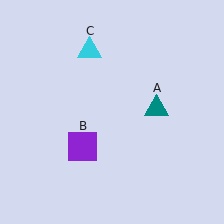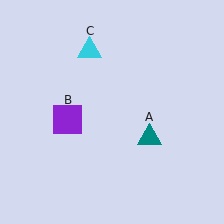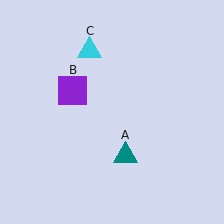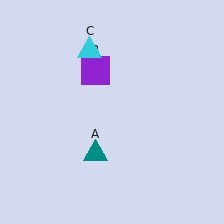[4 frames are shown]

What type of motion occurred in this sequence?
The teal triangle (object A), purple square (object B) rotated clockwise around the center of the scene.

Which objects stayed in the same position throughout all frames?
Cyan triangle (object C) remained stationary.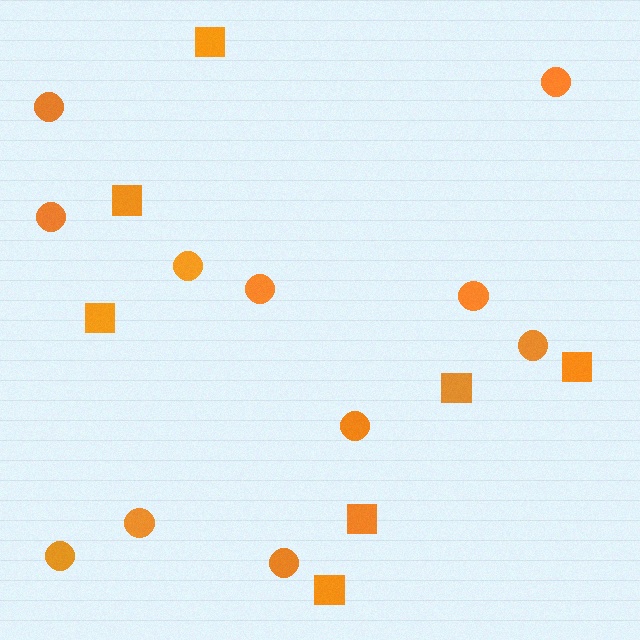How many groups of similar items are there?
There are 2 groups: one group of circles (11) and one group of squares (7).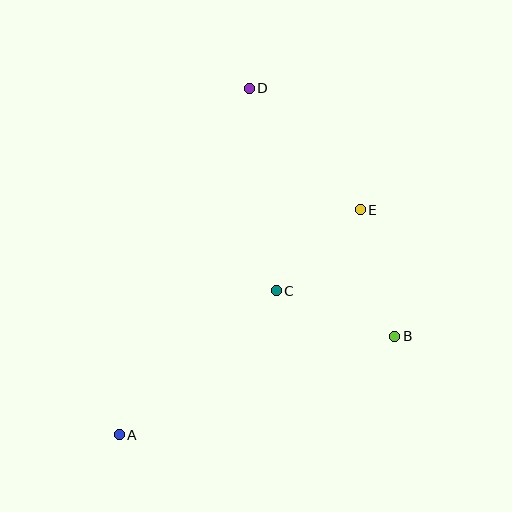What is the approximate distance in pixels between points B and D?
The distance between B and D is approximately 287 pixels.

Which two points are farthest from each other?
Points A and D are farthest from each other.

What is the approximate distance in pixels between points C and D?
The distance between C and D is approximately 205 pixels.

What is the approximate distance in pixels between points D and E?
The distance between D and E is approximately 165 pixels.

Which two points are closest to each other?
Points C and E are closest to each other.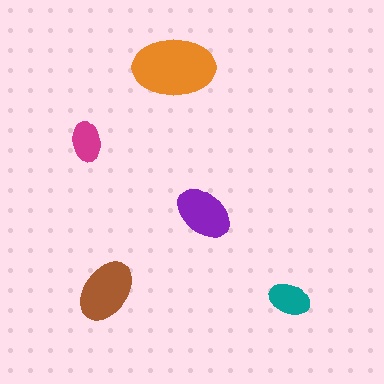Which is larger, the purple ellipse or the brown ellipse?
The brown one.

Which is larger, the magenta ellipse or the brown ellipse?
The brown one.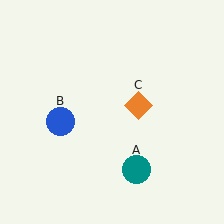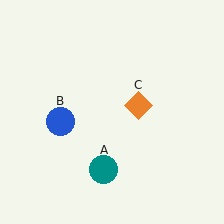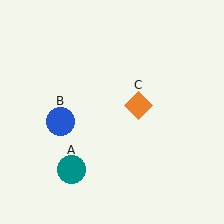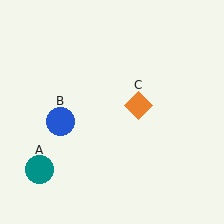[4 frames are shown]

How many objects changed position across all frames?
1 object changed position: teal circle (object A).